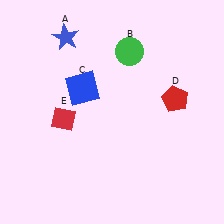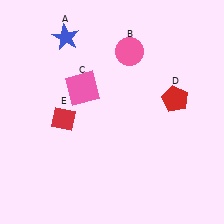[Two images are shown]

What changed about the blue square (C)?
In Image 1, C is blue. In Image 2, it changed to pink.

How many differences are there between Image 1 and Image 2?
There are 2 differences between the two images.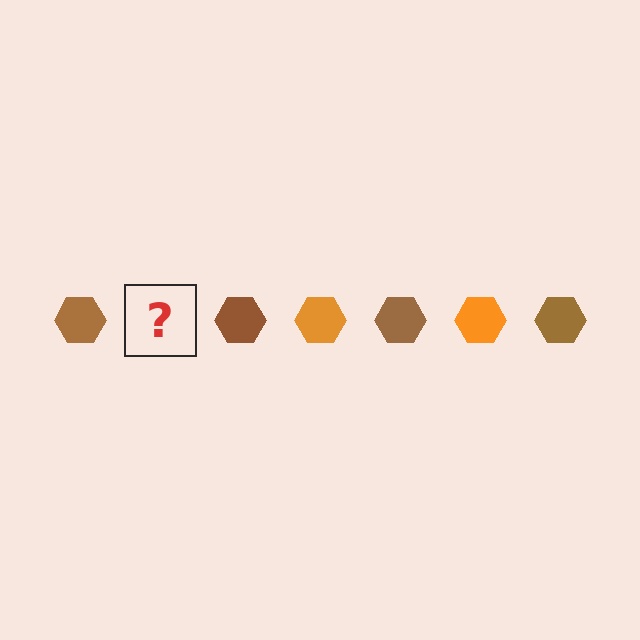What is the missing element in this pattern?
The missing element is an orange hexagon.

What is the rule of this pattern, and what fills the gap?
The rule is that the pattern cycles through brown, orange hexagons. The gap should be filled with an orange hexagon.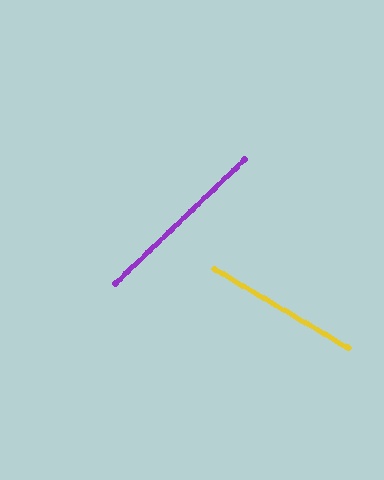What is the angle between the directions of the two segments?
Approximately 74 degrees.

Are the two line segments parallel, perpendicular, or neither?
Neither parallel nor perpendicular — they differ by about 74°.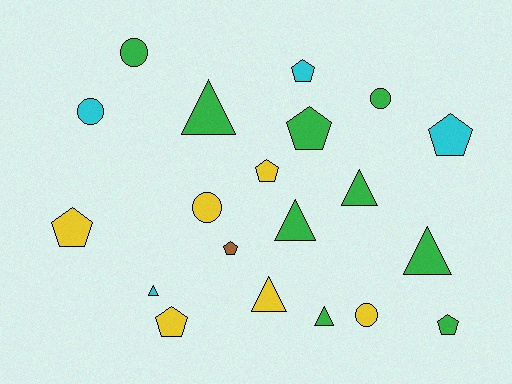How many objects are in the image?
There are 20 objects.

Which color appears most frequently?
Green, with 9 objects.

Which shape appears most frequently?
Pentagon, with 8 objects.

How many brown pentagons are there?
There is 1 brown pentagon.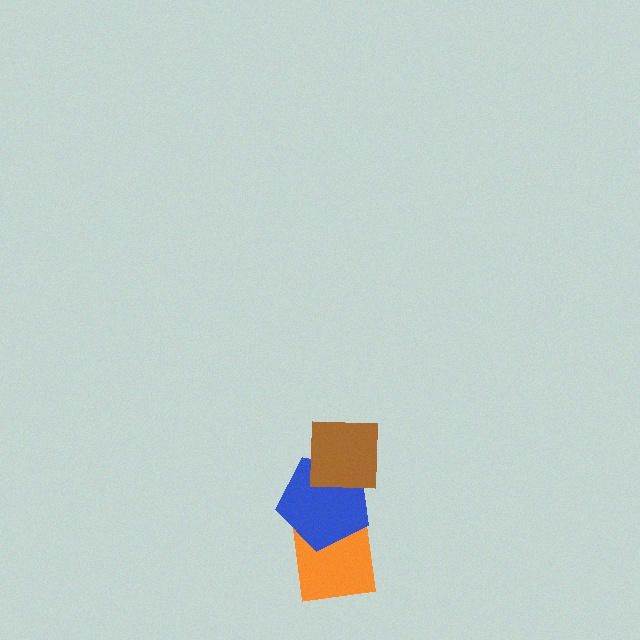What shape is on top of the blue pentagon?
The brown square is on top of the blue pentagon.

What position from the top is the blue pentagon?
The blue pentagon is 2nd from the top.